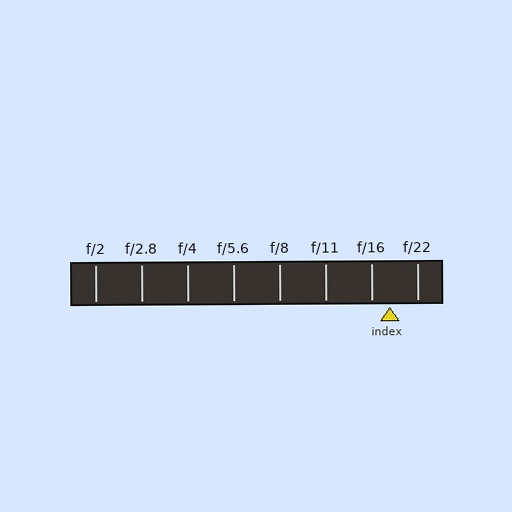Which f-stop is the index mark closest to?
The index mark is closest to f/16.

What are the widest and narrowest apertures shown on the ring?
The widest aperture shown is f/2 and the narrowest is f/22.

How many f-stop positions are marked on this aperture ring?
There are 8 f-stop positions marked.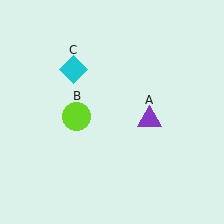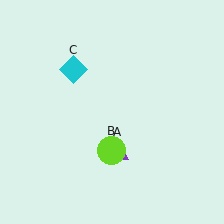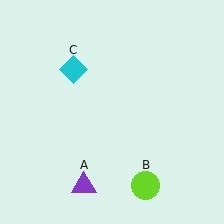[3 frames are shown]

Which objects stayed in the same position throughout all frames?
Cyan diamond (object C) remained stationary.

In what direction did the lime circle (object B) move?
The lime circle (object B) moved down and to the right.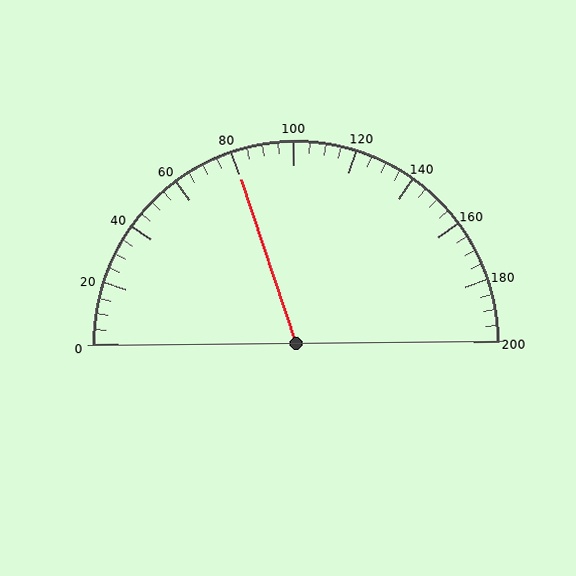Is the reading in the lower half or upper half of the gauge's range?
The reading is in the lower half of the range (0 to 200).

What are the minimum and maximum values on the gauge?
The gauge ranges from 0 to 200.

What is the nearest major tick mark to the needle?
The nearest major tick mark is 80.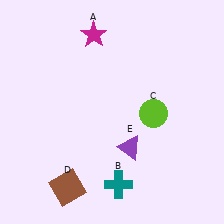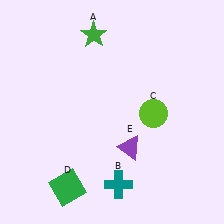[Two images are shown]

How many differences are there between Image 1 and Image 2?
There are 2 differences between the two images.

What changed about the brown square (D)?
In Image 1, D is brown. In Image 2, it changed to green.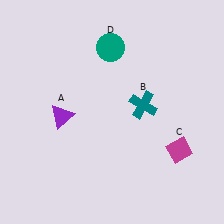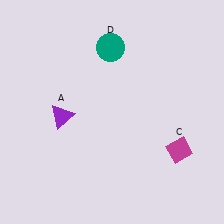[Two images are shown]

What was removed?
The teal cross (B) was removed in Image 2.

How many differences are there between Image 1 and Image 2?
There is 1 difference between the two images.